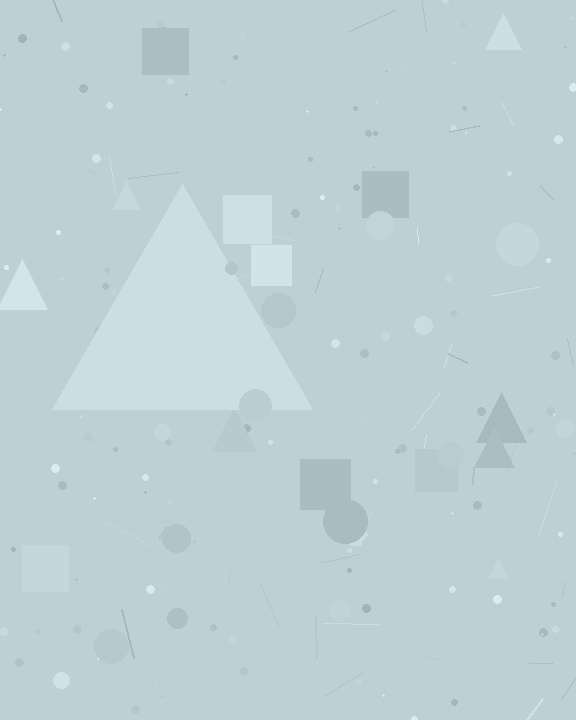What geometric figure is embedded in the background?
A triangle is embedded in the background.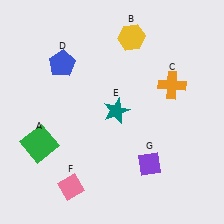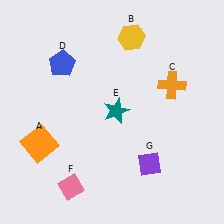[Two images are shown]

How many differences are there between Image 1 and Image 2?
There is 1 difference between the two images.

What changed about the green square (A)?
In Image 1, A is green. In Image 2, it changed to orange.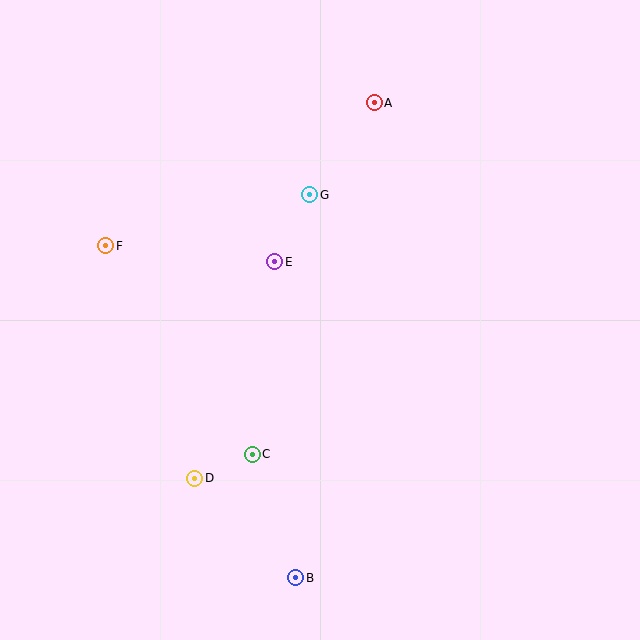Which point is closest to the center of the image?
Point E at (275, 262) is closest to the center.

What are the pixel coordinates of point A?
Point A is at (374, 103).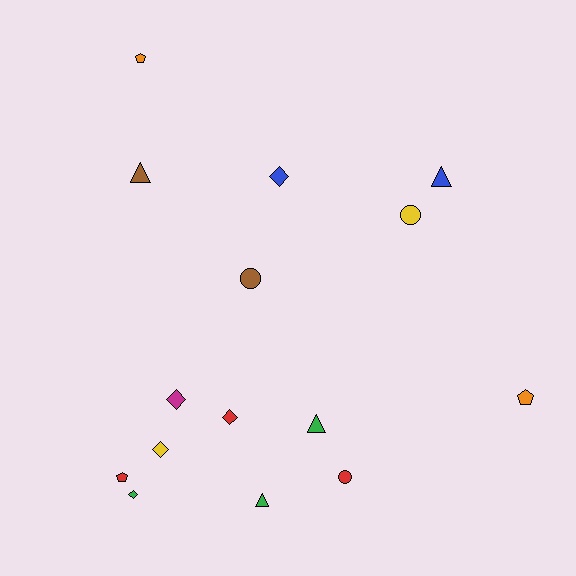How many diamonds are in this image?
There are 5 diamonds.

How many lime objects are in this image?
There are no lime objects.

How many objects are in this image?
There are 15 objects.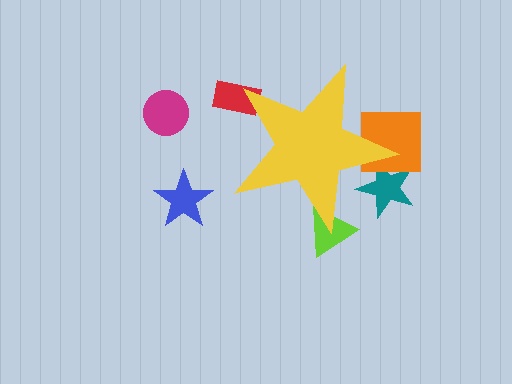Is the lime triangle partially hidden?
Yes, the lime triangle is partially hidden behind the yellow star.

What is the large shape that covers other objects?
A yellow star.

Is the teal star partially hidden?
Yes, the teal star is partially hidden behind the yellow star.